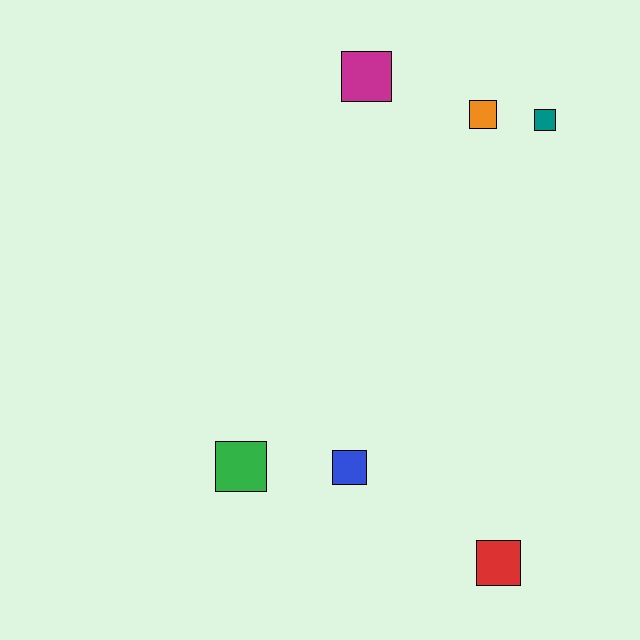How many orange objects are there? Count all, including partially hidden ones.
There is 1 orange object.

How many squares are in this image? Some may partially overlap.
There are 6 squares.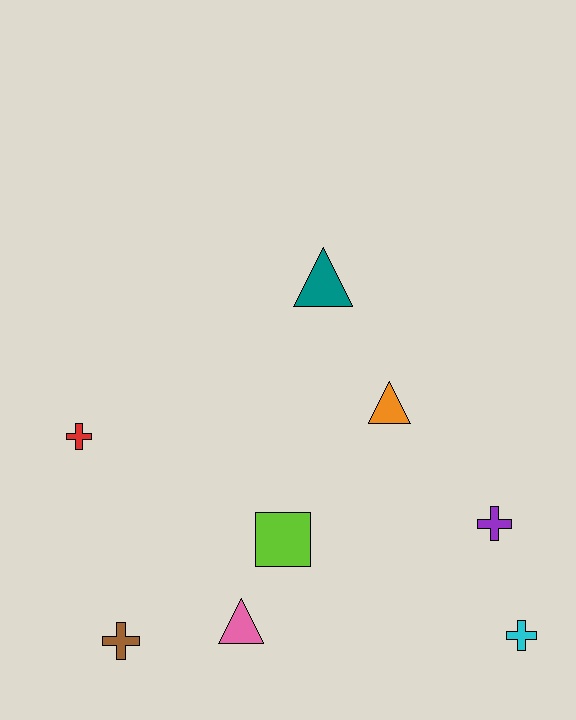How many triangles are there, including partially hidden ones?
There are 3 triangles.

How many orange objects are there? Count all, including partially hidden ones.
There is 1 orange object.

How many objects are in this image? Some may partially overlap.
There are 8 objects.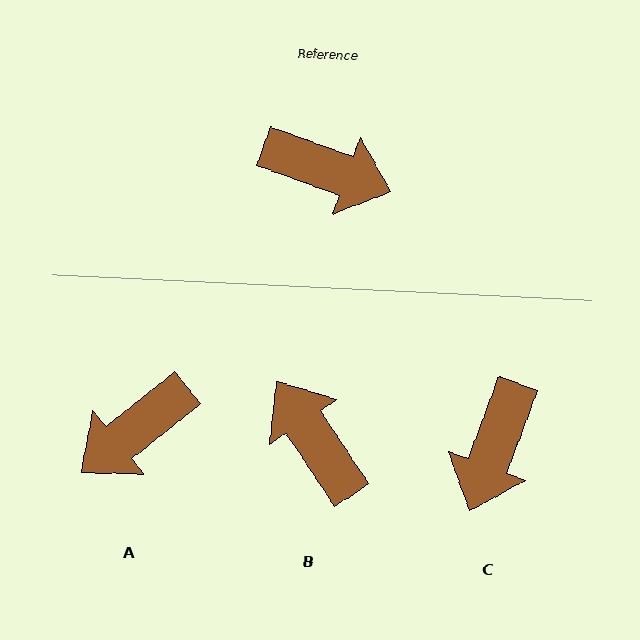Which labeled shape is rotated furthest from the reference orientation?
B, about 143 degrees away.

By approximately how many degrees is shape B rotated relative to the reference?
Approximately 143 degrees counter-clockwise.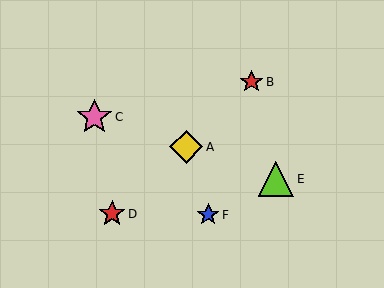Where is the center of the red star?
The center of the red star is at (252, 82).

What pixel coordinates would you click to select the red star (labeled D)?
Click at (112, 214) to select the red star D.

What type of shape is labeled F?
Shape F is a blue star.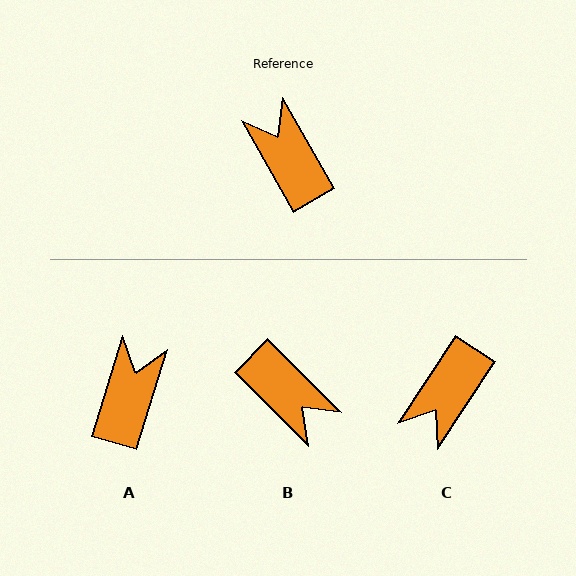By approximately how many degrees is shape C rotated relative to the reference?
Approximately 117 degrees counter-clockwise.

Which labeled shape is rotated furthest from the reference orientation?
B, about 164 degrees away.